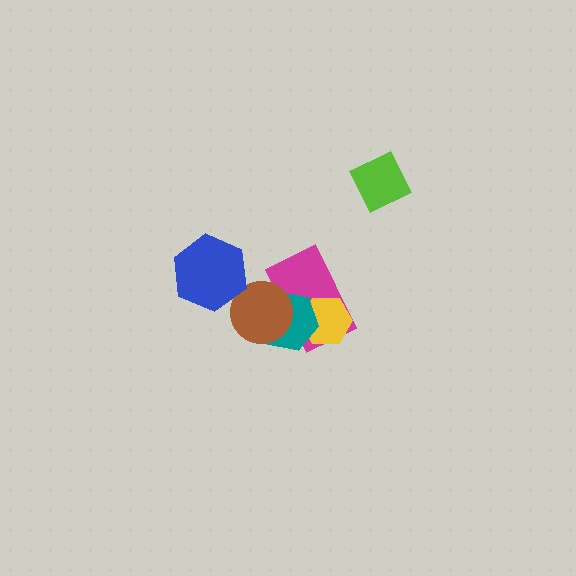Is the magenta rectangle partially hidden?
Yes, it is partially covered by another shape.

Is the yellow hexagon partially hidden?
Yes, it is partially covered by another shape.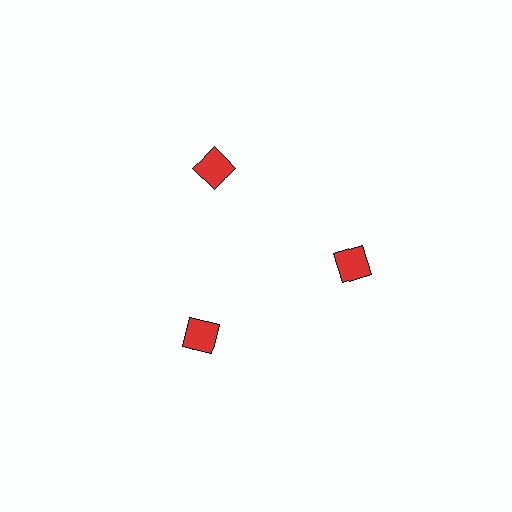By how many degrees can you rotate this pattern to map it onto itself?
The pattern maps onto itself every 120 degrees of rotation.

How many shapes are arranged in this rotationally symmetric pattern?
There are 3 shapes, arranged in 3 groups of 1.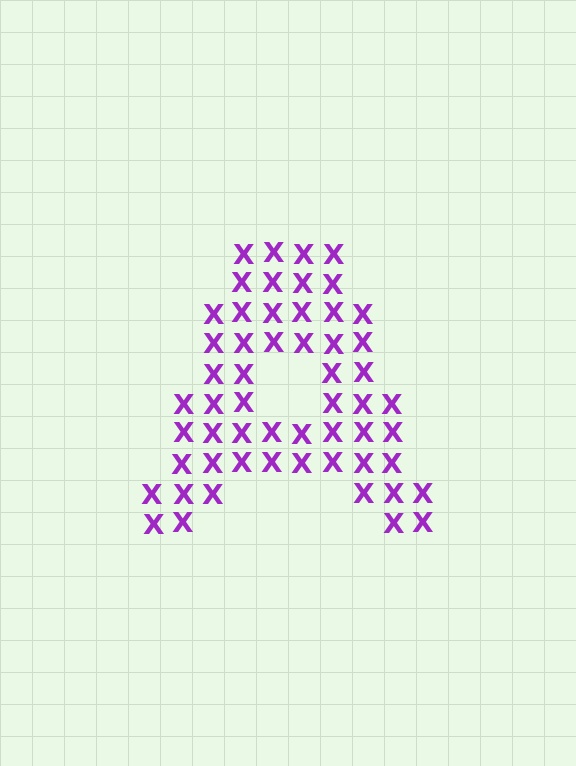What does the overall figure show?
The overall figure shows the letter A.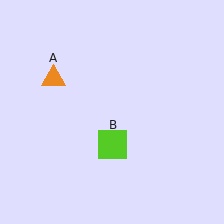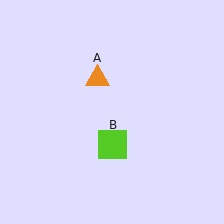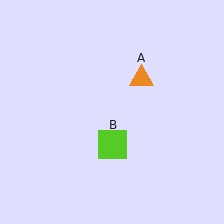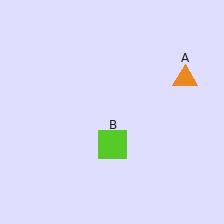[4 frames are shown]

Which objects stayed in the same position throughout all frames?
Lime square (object B) remained stationary.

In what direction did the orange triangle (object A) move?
The orange triangle (object A) moved right.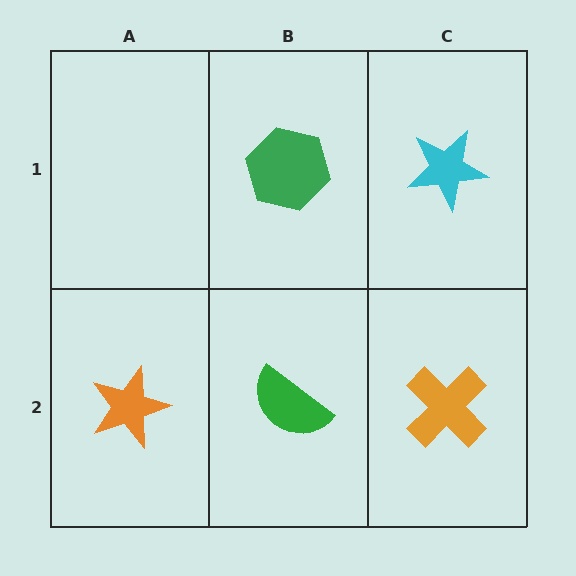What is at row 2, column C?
An orange cross.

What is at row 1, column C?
A cyan star.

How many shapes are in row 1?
2 shapes.